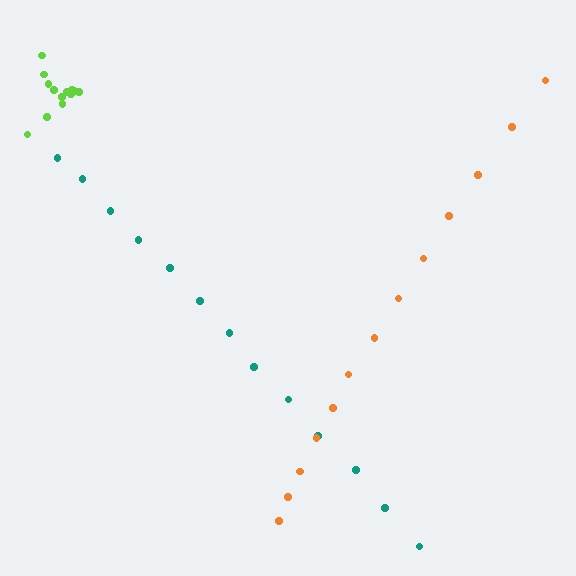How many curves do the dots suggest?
There are 3 distinct paths.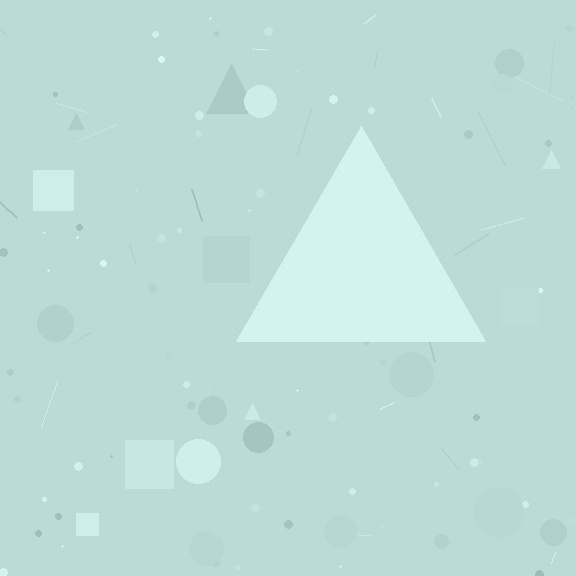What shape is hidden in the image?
A triangle is hidden in the image.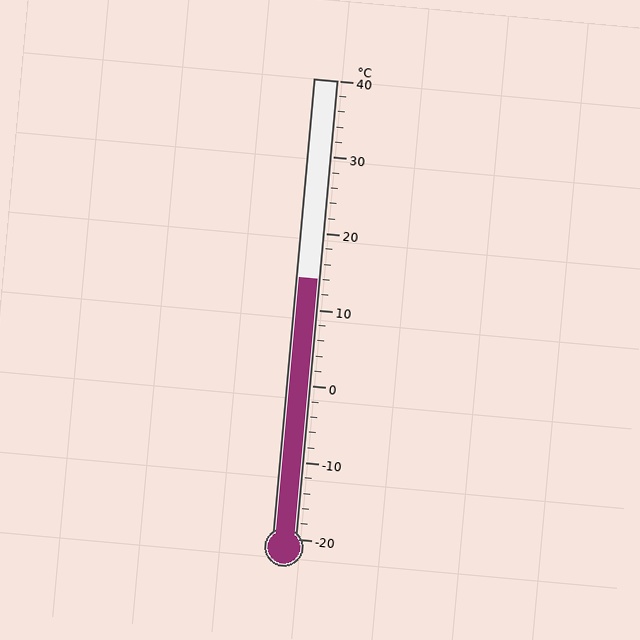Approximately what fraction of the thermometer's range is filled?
The thermometer is filled to approximately 55% of its range.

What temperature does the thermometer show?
The thermometer shows approximately 14°C.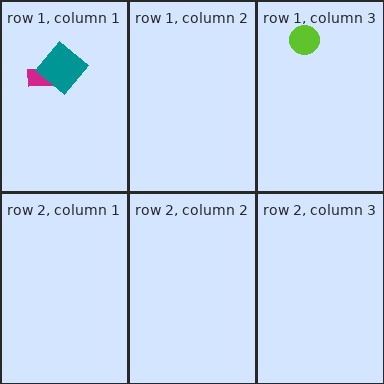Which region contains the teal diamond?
The row 1, column 1 region.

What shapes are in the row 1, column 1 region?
The magenta rectangle, the teal diamond.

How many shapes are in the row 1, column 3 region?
1.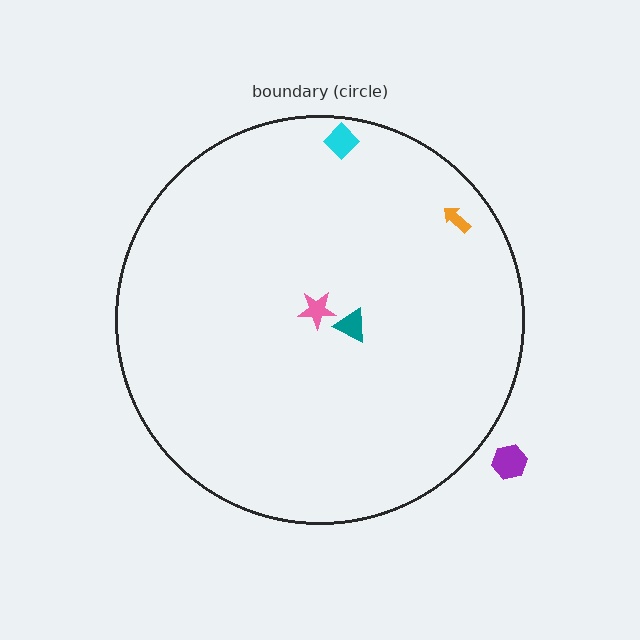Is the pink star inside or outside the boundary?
Inside.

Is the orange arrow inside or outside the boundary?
Inside.